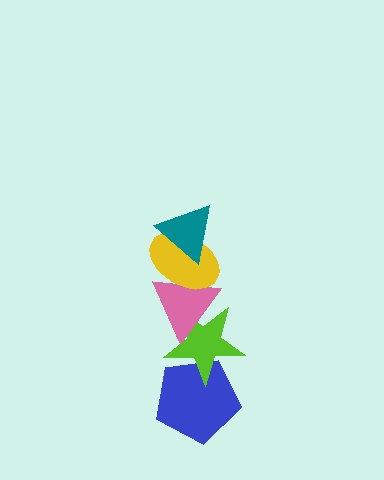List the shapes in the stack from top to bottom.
From top to bottom: the teal triangle, the yellow ellipse, the pink triangle, the lime star, the blue pentagon.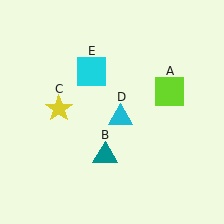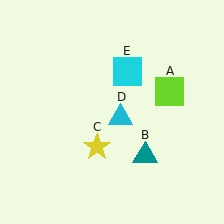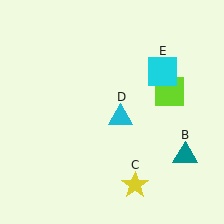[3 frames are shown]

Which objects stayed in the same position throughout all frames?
Lime square (object A) and cyan triangle (object D) remained stationary.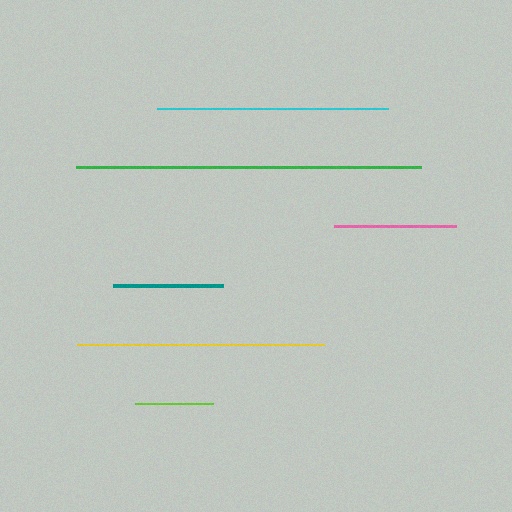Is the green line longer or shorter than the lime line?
The green line is longer than the lime line.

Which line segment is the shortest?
The lime line is the shortest at approximately 78 pixels.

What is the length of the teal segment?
The teal segment is approximately 110 pixels long.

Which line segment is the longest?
The green line is the longest at approximately 345 pixels.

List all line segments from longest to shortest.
From longest to shortest: green, yellow, cyan, pink, teal, lime.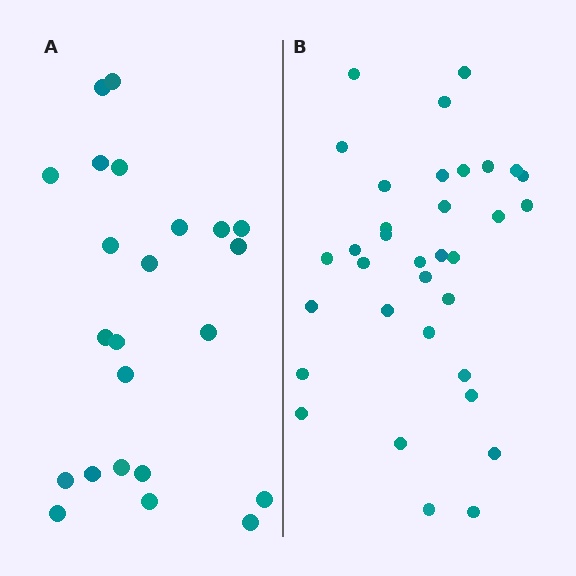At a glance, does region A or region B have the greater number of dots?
Region B (the right region) has more dots.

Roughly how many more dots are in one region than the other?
Region B has roughly 12 or so more dots than region A.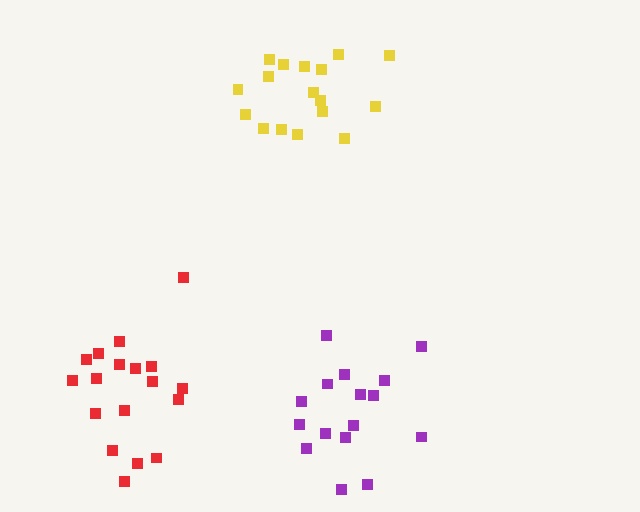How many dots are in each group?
Group 1: 17 dots, Group 2: 16 dots, Group 3: 18 dots (51 total).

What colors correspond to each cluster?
The clusters are colored: yellow, purple, red.